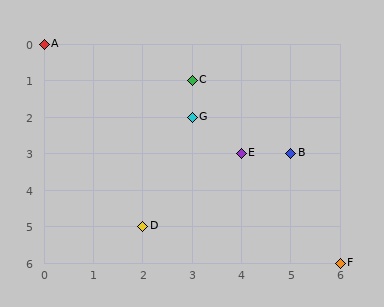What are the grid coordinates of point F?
Point F is at grid coordinates (6, 6).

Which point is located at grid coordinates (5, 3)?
Point B is at (5, 3).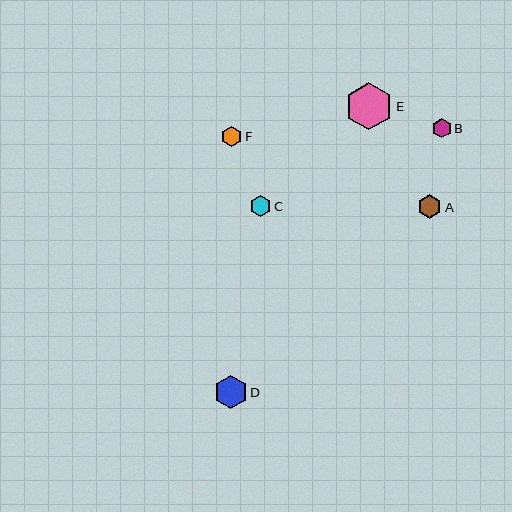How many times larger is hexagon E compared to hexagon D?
Hexagon E is approximately 1.4 times the size of hexagon D.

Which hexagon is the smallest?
Hexagon B is the smallest with a size of approximately 19 pixels.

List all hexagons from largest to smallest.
From largest to smallest: E, D, A, C, F, B.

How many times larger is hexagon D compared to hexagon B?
Hexagon D is approximately 1.7 times the size of hexagon B.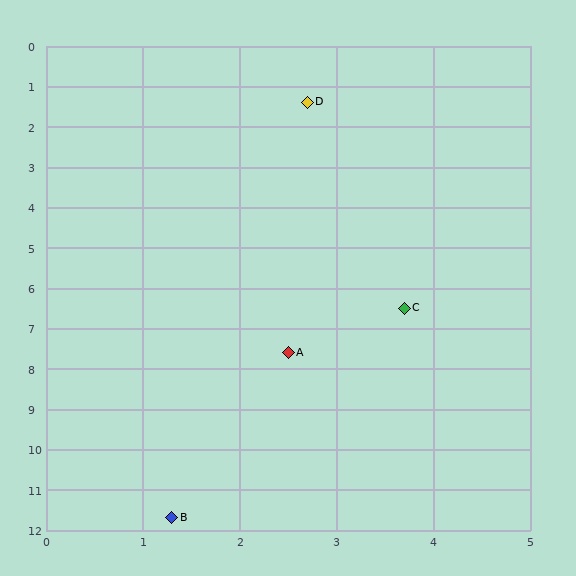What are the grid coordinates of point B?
Point B is at approximately (1.3, 11.7).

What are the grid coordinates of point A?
Point A is at approximately (2.5, 7.6).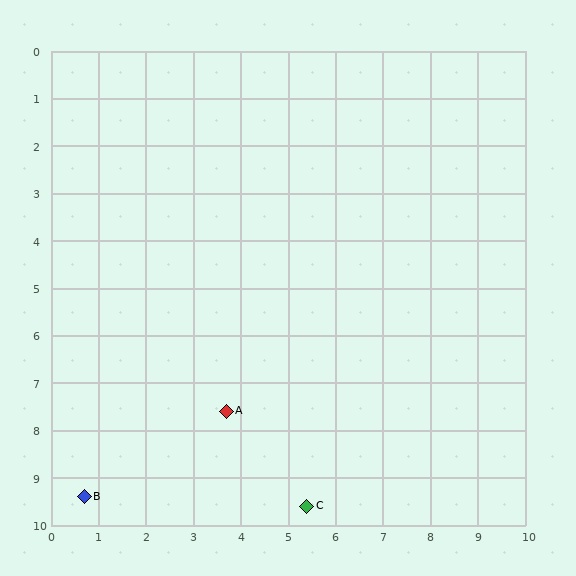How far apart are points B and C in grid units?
Points B and C are about 4.7 grid units apart.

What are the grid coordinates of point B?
Point B is at approximately (0.7, 9.4).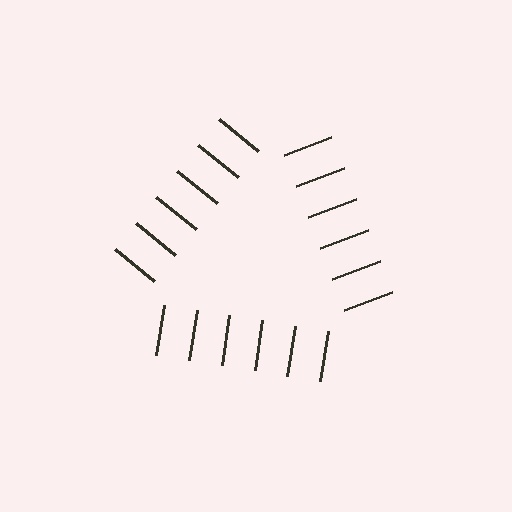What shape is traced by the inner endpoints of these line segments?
An illusory triangle — the line segments terminate on its edges but no continuous stroke is drawn.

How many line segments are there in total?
18 — 6 along each of the 3 edges.